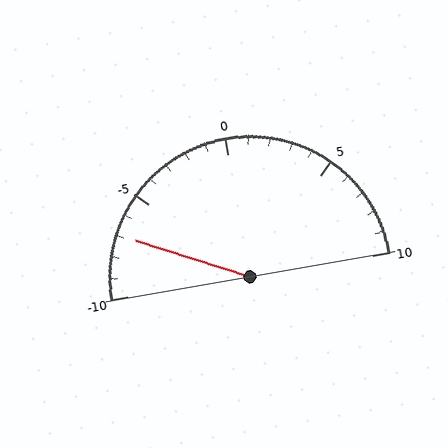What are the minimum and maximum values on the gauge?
The gauge ranges from -10 to 10.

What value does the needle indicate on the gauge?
The needle indicates approximately -7.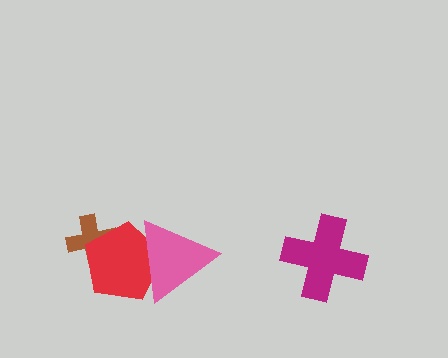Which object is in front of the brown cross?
The red pentagon is in front of the brown cross.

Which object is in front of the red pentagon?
The pink triangle is in front of the red pentagon.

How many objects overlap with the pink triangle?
1 object overlaps with the pink triangle.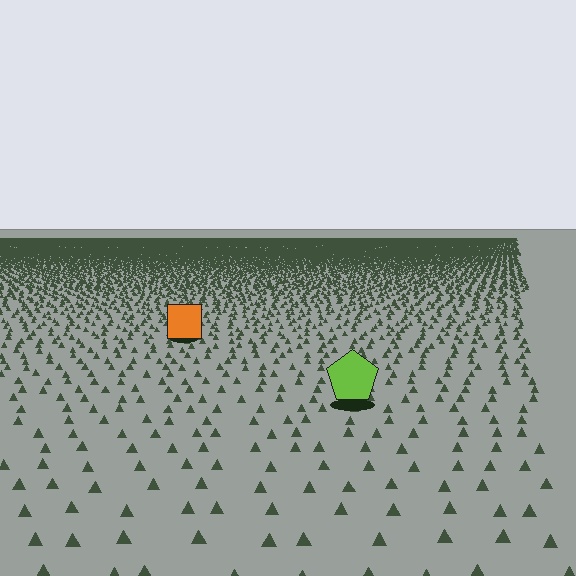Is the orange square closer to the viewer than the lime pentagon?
No. The lime pentagon is closer — you can tell from the texture gradient: the ground texture is coarser near it.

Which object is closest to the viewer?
The lime pentagon is closest. The texture marks near it are larger and more spread out.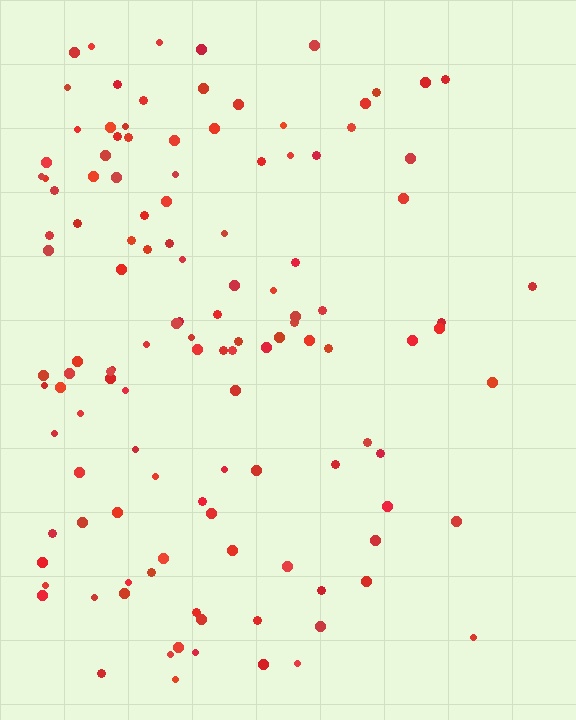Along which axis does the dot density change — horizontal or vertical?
Horizontal.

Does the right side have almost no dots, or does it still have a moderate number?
Still a moderate number, just noticeably fewer than the left.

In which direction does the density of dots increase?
From right to left, with the left side densest.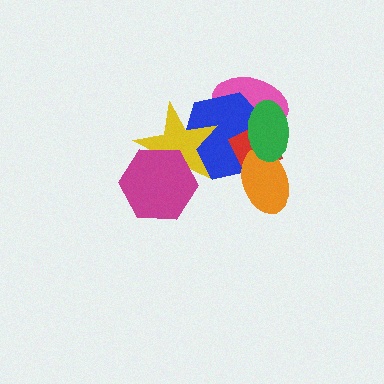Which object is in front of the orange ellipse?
The green ellipse is in front of the orange ellipse.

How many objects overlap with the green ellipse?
4 objects overlap with the green ellipse.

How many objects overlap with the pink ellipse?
3 objects overlap with the pink ellipse.